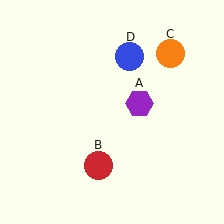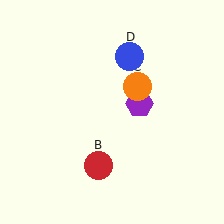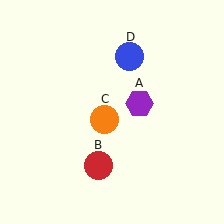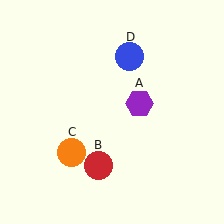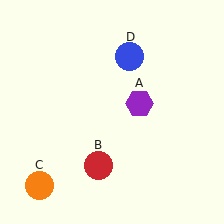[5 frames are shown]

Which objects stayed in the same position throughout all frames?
Purple hexagon (object A) and red circle (object B) and blue circle (object D) remained stationary.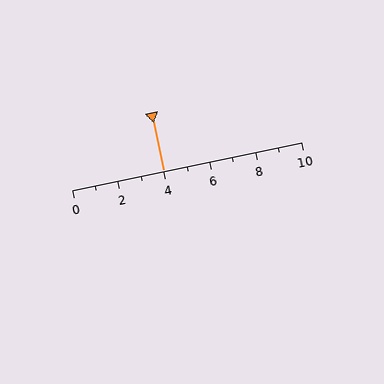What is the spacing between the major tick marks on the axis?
The major ticks are spaced 2 apart.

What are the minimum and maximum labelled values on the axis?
The axis runs from 0 to 10.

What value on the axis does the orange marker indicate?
The marker indicates approximately 4.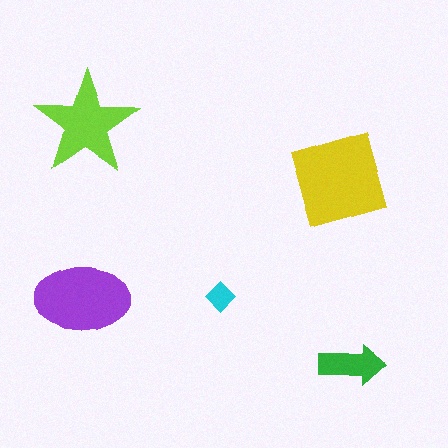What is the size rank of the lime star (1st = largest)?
3rd.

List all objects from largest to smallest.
The yellow square, the purple ellipse, the lime star, the green arrow, the cyan diamond.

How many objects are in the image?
There are 5 objects in the image.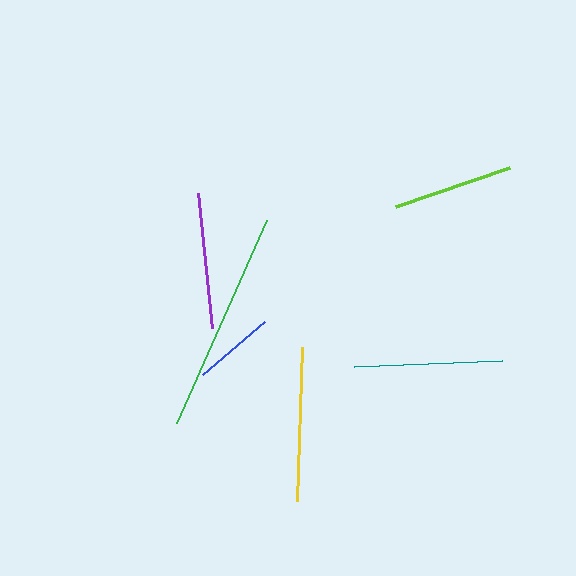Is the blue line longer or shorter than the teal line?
The teal line is longer than the blue line.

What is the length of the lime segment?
The lime segment is approximately 121 pixels long.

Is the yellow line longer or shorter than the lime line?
The yellow line is longer than the lime line.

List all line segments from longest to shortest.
From longest to shortest: green, yellow, teal, purple, lime, blue.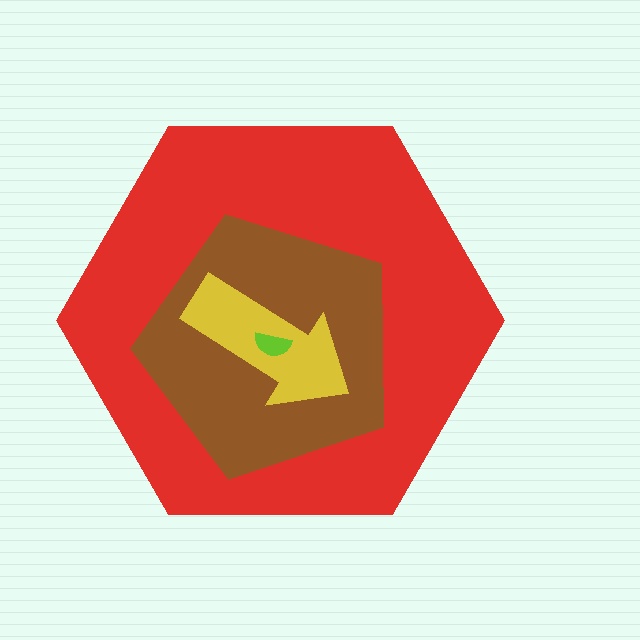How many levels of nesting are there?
4.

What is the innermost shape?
The lime semicircle.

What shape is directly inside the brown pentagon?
The yellow arrow.